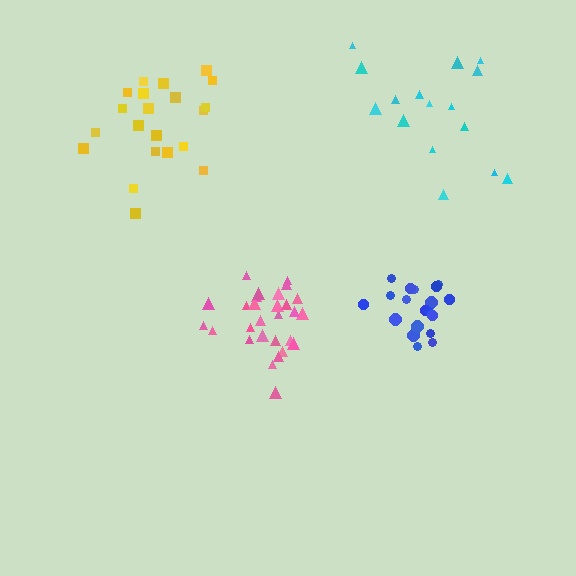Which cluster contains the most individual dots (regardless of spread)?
Pink (28).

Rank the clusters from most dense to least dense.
blue, pink, yellow, cyan.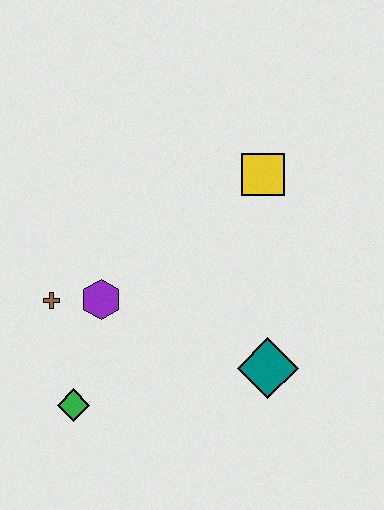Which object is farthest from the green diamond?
The yellow square is farthest from the green diamond.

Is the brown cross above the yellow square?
No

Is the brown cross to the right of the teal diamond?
No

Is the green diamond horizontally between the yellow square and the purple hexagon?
No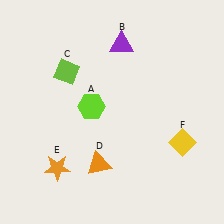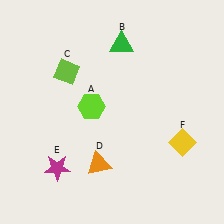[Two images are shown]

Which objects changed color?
B changed from purple to green. E changed from orange to magenta.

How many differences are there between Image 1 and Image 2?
There are 2 differences between the two images.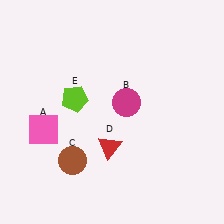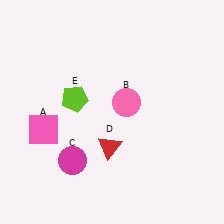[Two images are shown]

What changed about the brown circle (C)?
In Image 1, C is brown. In Image 2, it changed to magenta.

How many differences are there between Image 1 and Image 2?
There are 2 differences between the two images.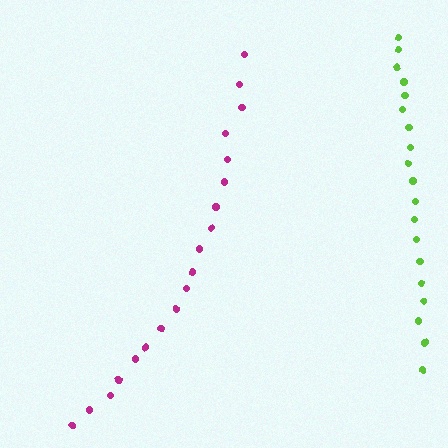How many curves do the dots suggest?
There are 2 distinct paths.